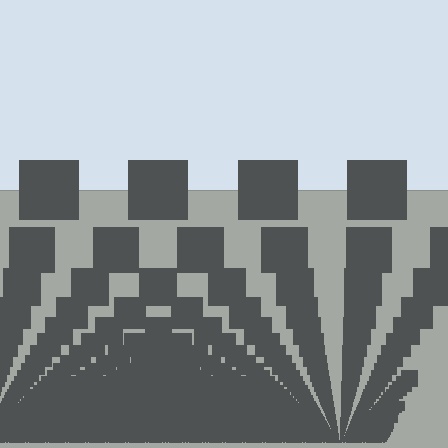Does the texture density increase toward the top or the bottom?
Density increases toward the bottom.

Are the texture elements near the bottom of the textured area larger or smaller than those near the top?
Smaller. The gradient is inverted — elements near the bottom are smaller and denser.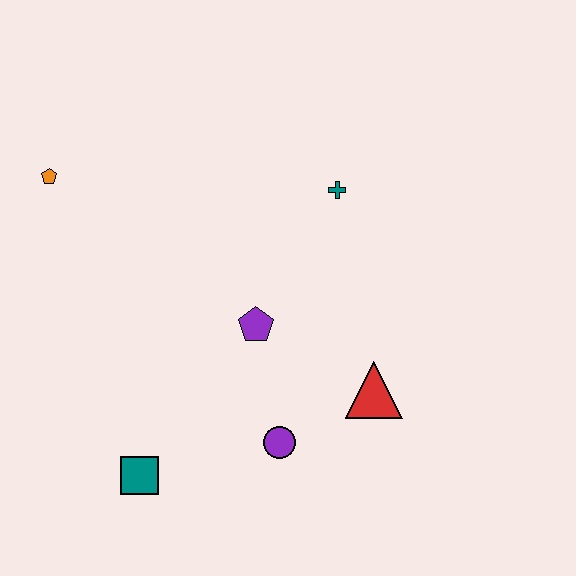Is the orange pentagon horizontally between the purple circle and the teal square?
No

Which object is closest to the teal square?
The purple circle is closest to the teal square.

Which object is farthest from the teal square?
The teal cross is farthest from the teal square.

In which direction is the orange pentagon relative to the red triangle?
The orange pentagon is to the left of the red triangle.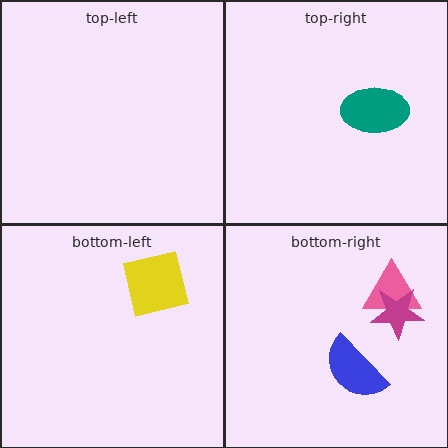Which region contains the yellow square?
The bottom-left region.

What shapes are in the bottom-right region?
The pink triangle, the blue semicircle, the magenta star.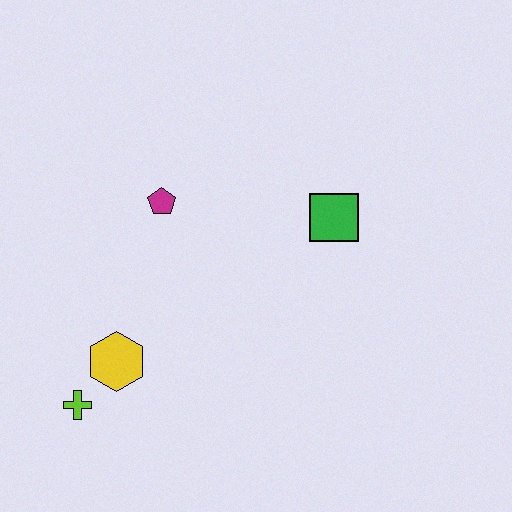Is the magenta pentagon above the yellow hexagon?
Yes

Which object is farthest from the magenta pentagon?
The lime cross is farthest from the magenta pentagon.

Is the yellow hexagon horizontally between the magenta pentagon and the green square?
No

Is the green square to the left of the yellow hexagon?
No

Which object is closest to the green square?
The magenta pentagon is closest to the green square.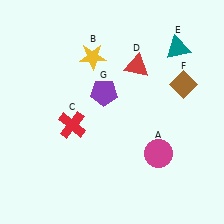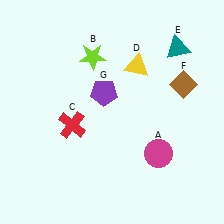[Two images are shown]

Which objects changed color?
B changed from yellow to lime. D changed from red to yellow.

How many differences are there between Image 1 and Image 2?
There are 2 differences between the two images.